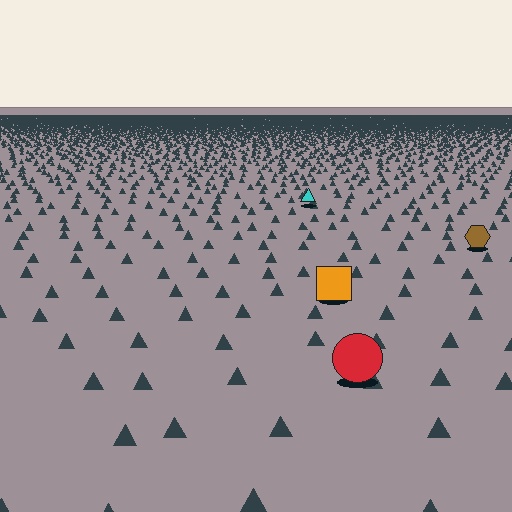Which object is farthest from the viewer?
The cyan triangle is farthest from the viewer. It appears smaller and the ground texture around it is denser.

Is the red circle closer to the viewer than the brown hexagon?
Yes. The red circle is closer — you can tell from the texture gradient: the ground texture is coarser near it.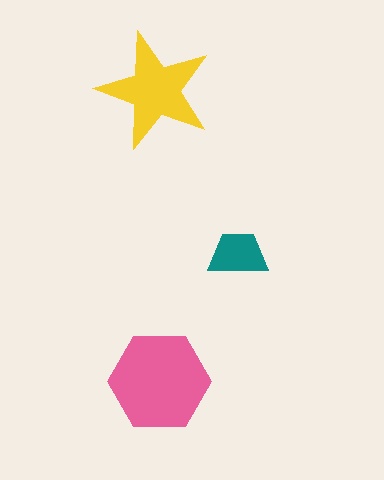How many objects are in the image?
There are 3 objects in the image.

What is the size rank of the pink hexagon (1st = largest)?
1st.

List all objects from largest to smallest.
The pink hexagon, the yellow star, the teal trapezoid.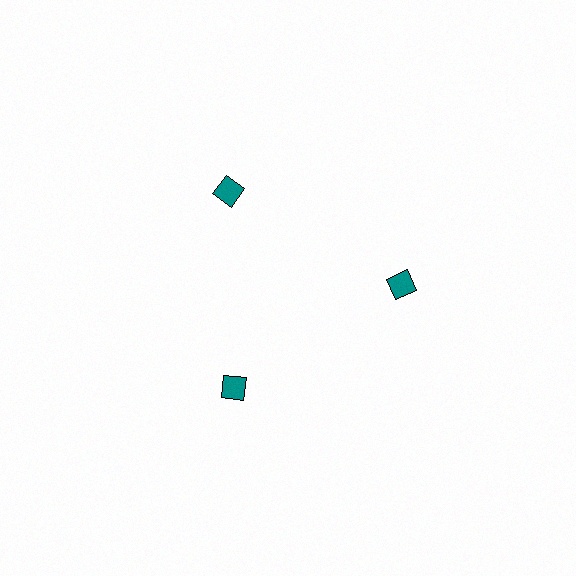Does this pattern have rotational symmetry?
Yes, this pattern has 3-fold rotational symmetry. It looks the same after rotating 120 degrees around the center.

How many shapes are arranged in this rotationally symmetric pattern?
There are 3 shapes, arranged in 3 groups of 1.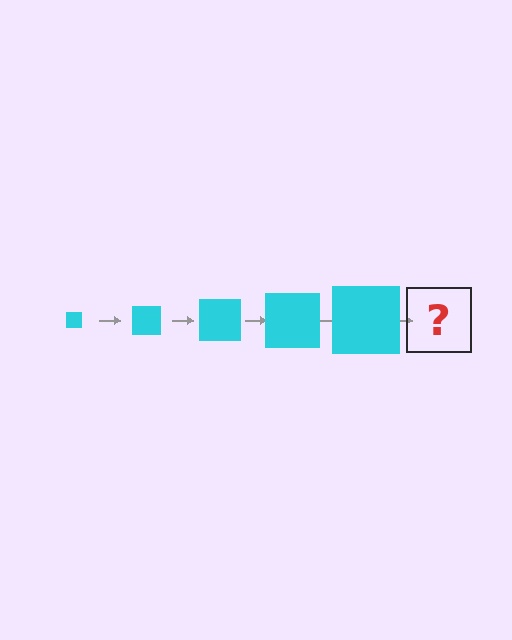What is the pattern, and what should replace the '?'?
The pattern is that the square gets progressively larger each step. The '?' should be a cyan square, larger than the previous one.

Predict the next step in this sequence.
The next step is a cyan square, larger than the previous one.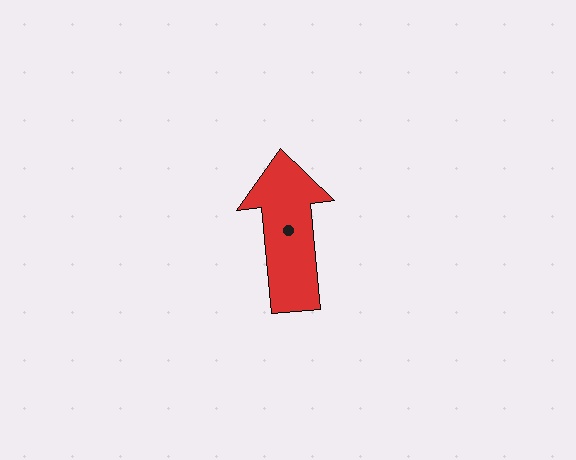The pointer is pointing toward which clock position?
Roughly 12 o'clock.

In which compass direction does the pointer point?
North.